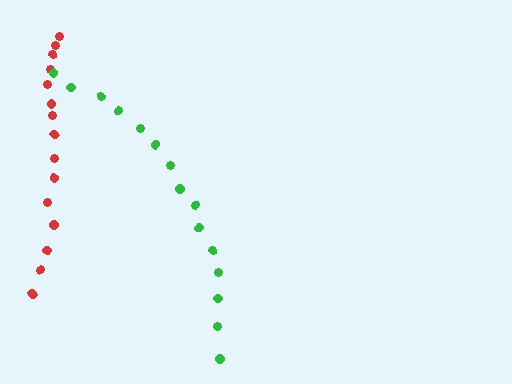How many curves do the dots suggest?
There are 2 distinct paths.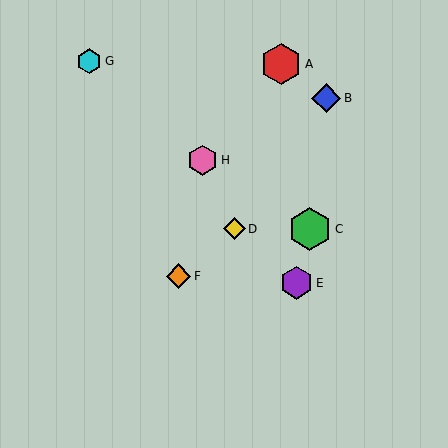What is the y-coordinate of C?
Object C is at y≈229.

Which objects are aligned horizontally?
Objects C, D are aligned horizontally.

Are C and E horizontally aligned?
No, C is at y≈229 and E is at y≈283.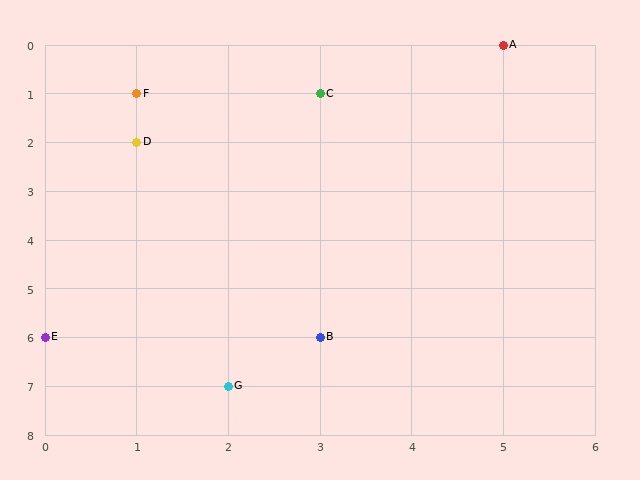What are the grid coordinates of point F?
Point F is at grid coordinates (1, 1).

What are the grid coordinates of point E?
Point E is at grid coordinates (0, 6).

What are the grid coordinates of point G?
Point G is at grid coordinates (2, 7).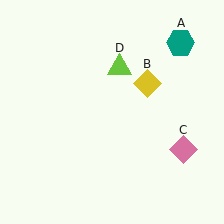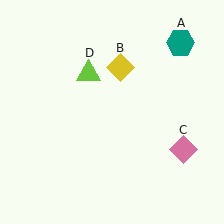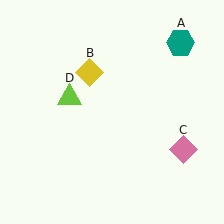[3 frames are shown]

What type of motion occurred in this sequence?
The yellow diamond (object B), lime triangle (object D) rotated counterclockwise around the center of the scene.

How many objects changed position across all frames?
2 objects changed position: yellow diamond (object B), lime triangle (object D).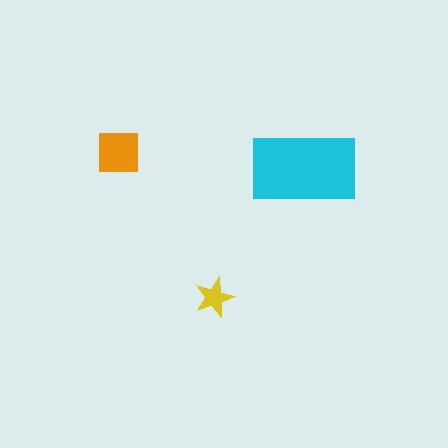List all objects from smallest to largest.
The yellow star, the orange square, the cyan rectangle.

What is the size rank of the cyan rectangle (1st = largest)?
1st.